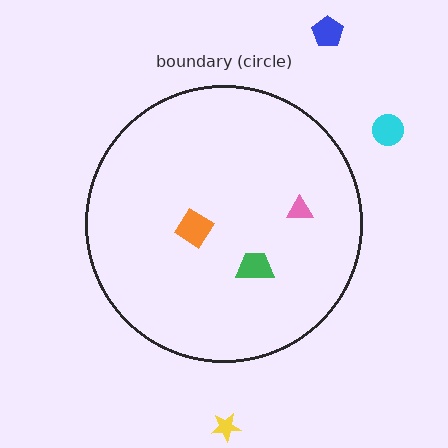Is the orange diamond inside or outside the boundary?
Inside.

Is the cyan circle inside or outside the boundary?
Outside.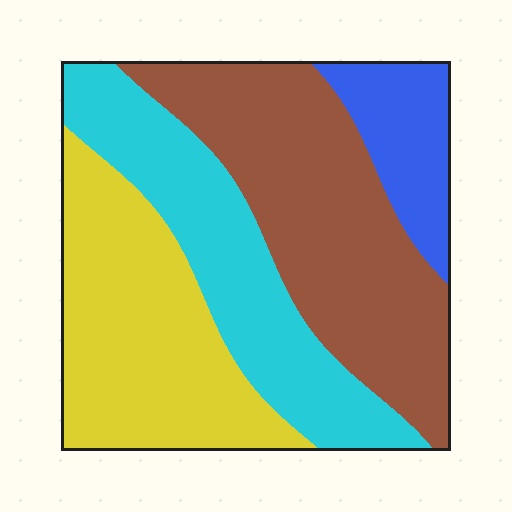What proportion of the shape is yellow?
Yellow takes up between a sixth and a third of the shape.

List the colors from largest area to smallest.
From largest to smallest: brown, yellow, cyan, blue.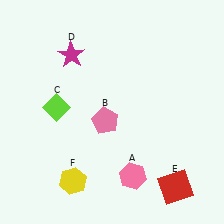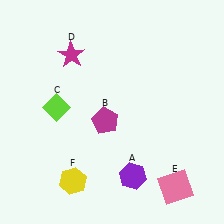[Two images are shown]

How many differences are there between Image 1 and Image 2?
There are 3 differences between the two images.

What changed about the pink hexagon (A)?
In Image 1, A is pink. In Image 2, it changed to purple.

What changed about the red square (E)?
In Image 1, E is red. In Image 2, it changed to pink.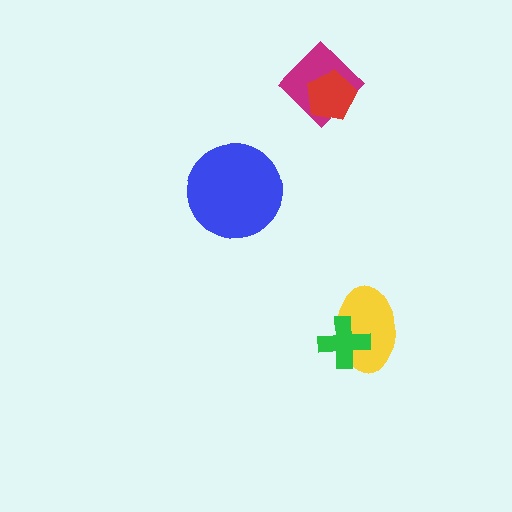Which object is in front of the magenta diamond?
The red pentagon is in front of the magenta diamond.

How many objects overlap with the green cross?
1 object overlaps with the green cross.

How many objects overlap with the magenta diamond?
1 object overlaps with the magenta diamond.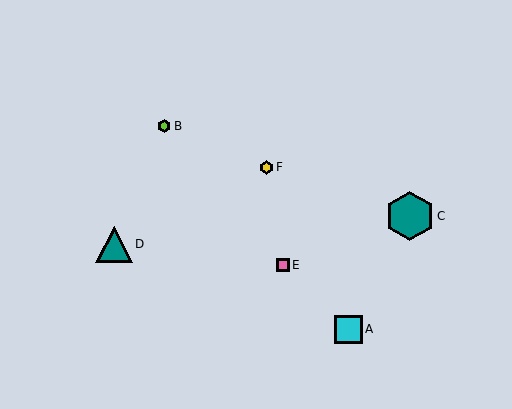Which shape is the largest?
The teal hexagon (labeled C) is the largest.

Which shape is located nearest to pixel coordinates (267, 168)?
The yellow hexagon (labeled F) at (267, 167) is nearest to that location.